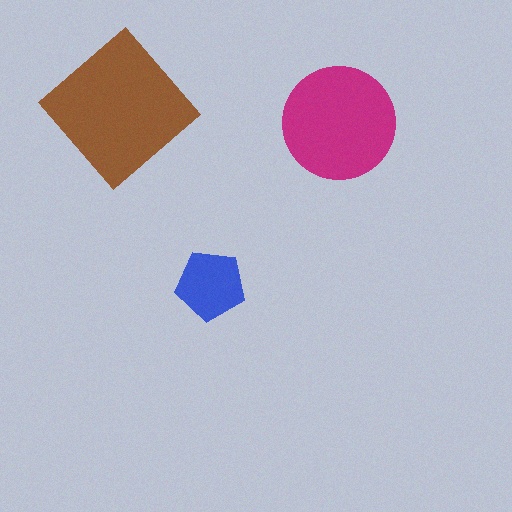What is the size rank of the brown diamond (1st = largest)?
1st.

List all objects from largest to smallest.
The brown diamond, the magenta circle, the blue pentagon.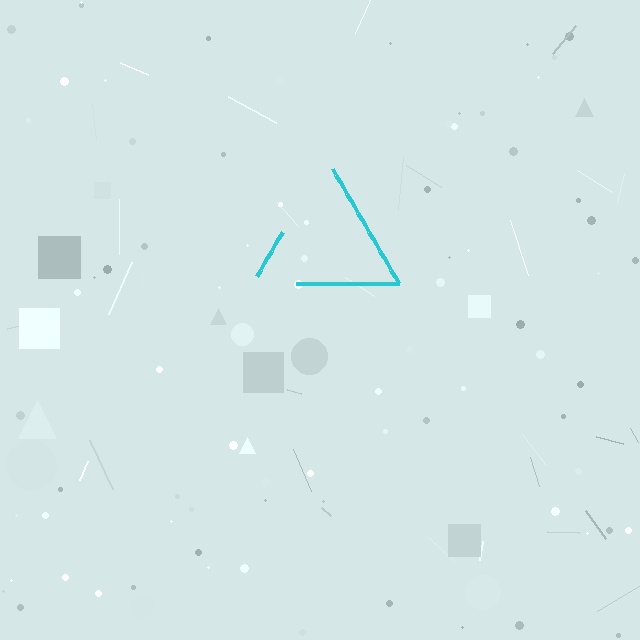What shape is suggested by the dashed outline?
The dashed outline suggests a triangle.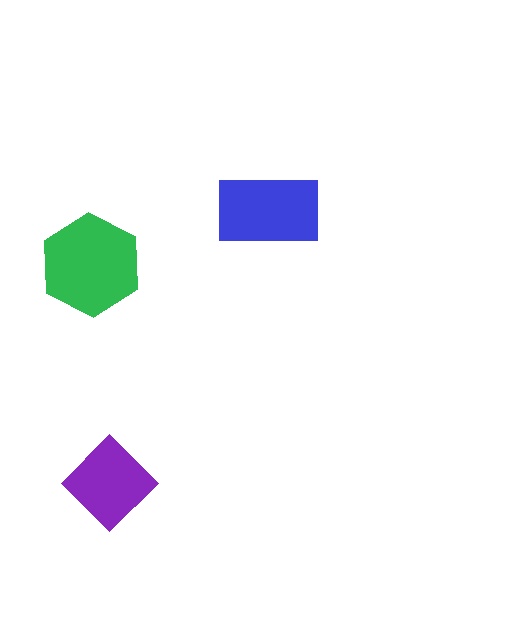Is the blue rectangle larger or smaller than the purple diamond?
Larger.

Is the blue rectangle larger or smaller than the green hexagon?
Smaller.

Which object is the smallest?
The purple diamond.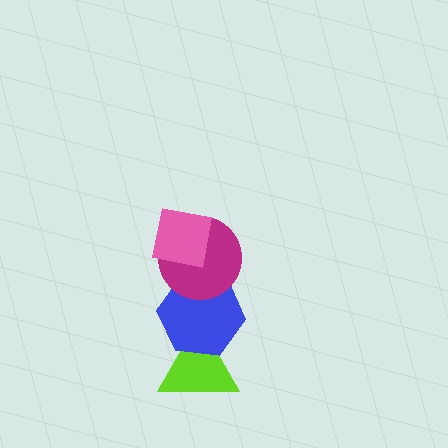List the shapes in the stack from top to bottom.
From top to bottom: the pink square, the magenta circle, the blue hexagon, the lime triangle.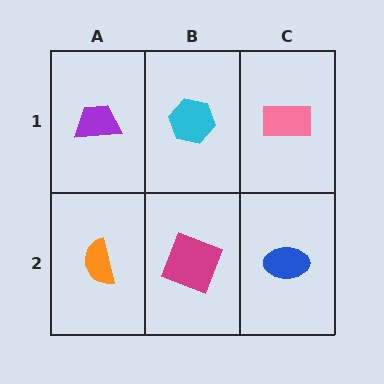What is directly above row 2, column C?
A pink rectangle.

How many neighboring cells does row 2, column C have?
2.